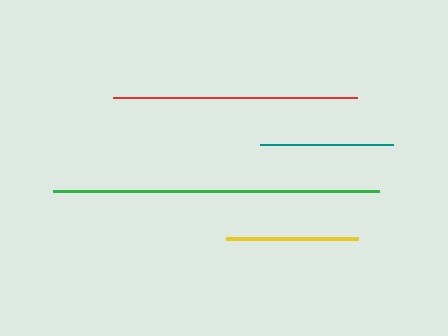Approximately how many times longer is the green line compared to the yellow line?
The green line is approximately 2.5 times the length of the yellow line.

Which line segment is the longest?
The green line is the longest at approximately 326 pixels.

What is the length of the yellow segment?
The yellow segment is approximately 132 pixels long.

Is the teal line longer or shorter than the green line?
The green line is longer than the teal line.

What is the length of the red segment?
The red segment is approximately 244 pixels long.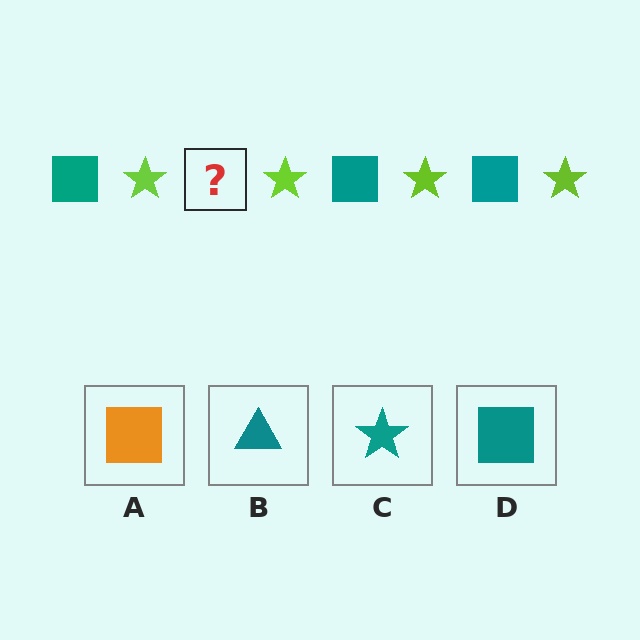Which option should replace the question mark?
Option D.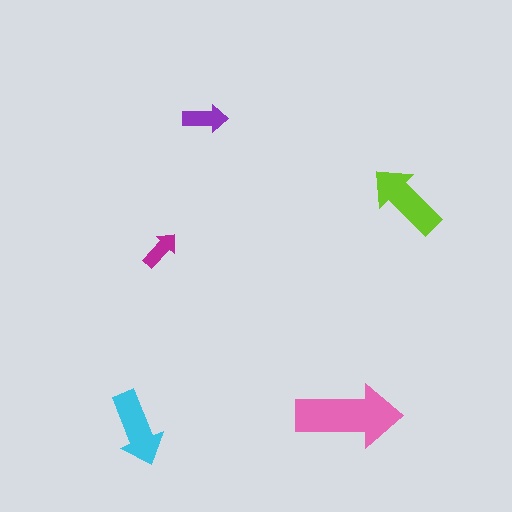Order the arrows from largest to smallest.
the pink one, the lime one, the cyan one, the purple one, the magenta one.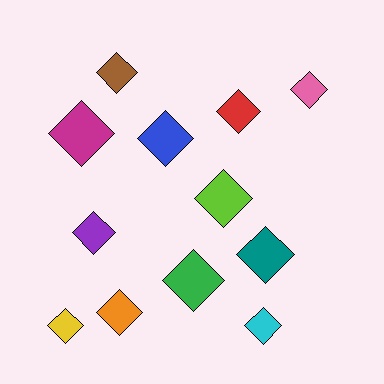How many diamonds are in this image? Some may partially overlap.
There are 12 diamonds.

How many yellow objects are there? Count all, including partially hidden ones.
There is 1 yellow object.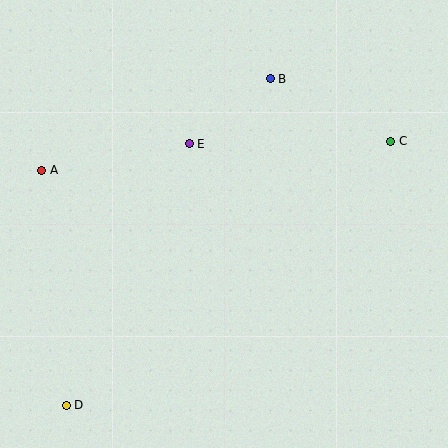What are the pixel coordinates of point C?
Point C is at (391, 141).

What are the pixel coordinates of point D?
Point D is at (66, 405).